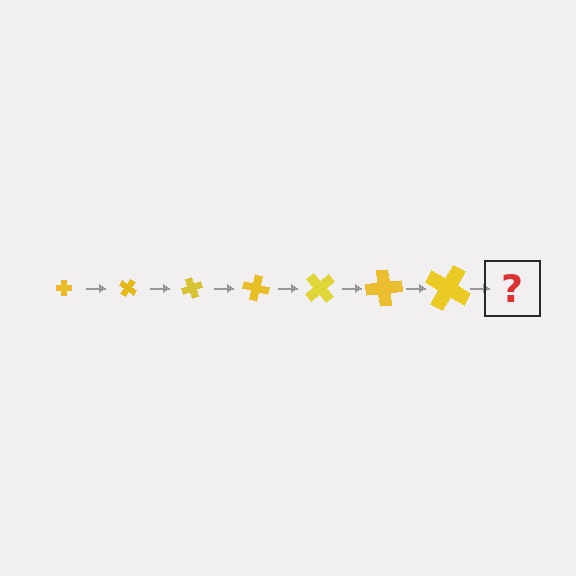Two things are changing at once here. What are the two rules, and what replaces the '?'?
The two rules are that the cross grows larger each step and it rotates 35 degrees each step. The '?' should be a cross, larger than the previous one and rotated 245 degrees from the start.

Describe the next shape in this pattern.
It should be a cross, larger than the previous one and rotated 245 degrees from the start.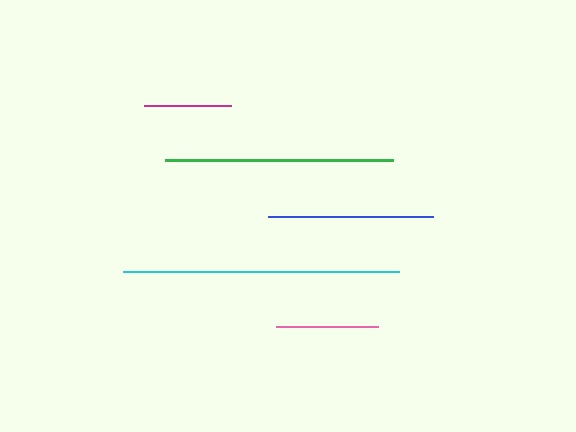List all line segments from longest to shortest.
From longest to shortest: cyan, green, blue, pink, magenta.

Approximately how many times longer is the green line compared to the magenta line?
The green line is approximately 2.6 times the length of the magenta line.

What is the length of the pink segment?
The pink segment is approximately 102 pixels long.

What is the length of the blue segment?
The blue segment is approximately 165 pixels long.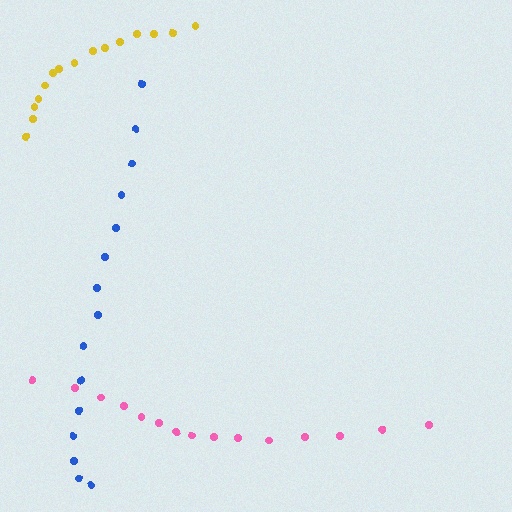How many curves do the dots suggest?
There are 3 distinct paths.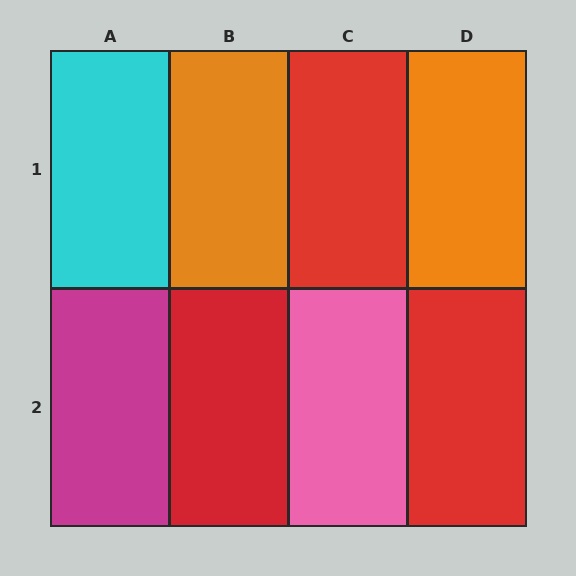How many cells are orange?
2 cells are orange.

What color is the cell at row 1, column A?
Cyan.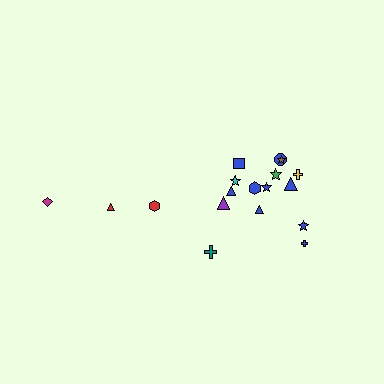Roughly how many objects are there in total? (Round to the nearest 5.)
Roughly 20 objects in total.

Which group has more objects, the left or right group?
The right group.